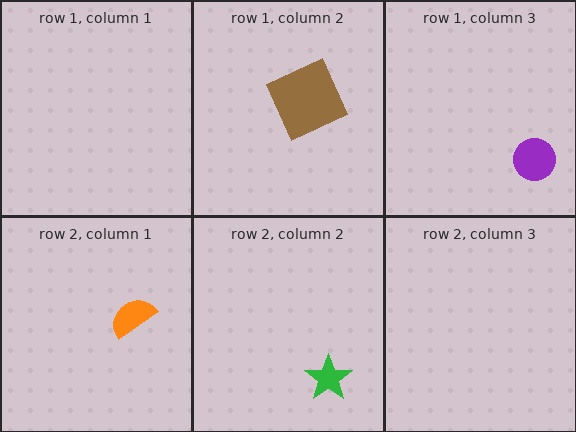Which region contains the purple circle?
The row 1, column 3 region.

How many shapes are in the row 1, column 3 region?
1.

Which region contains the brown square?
The row 1, column 2 region.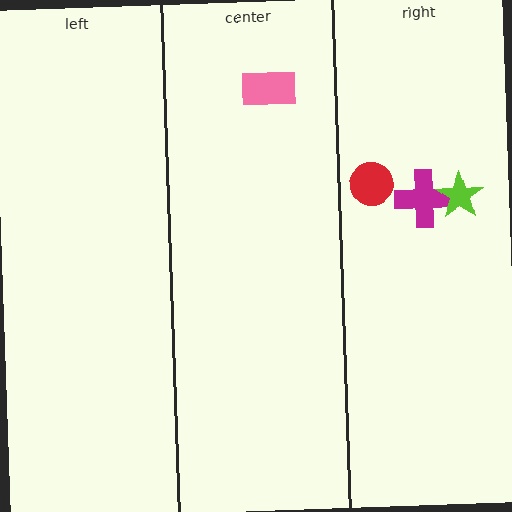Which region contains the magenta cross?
The right region.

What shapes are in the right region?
The magenta cross, the red circle, the lime star.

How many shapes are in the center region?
1.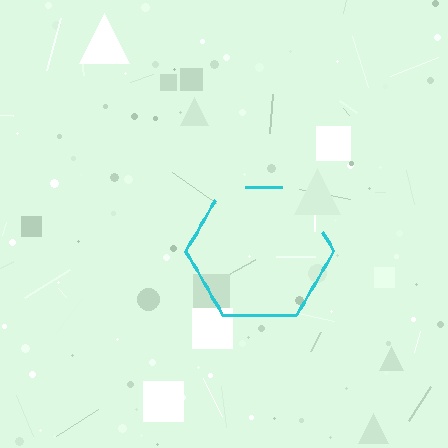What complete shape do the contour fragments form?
The contour fragments form a hexagon.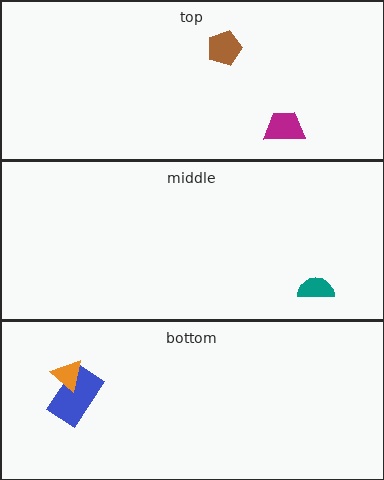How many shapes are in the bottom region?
2.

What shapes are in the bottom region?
The blue rectangle, the orange triangle.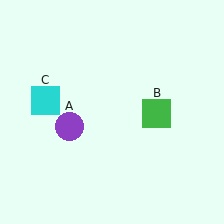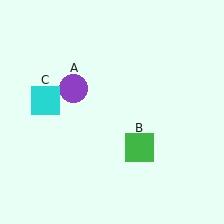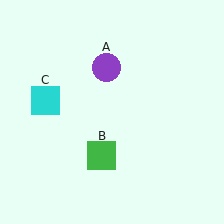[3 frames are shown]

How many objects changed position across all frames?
2 objects changed position: purple circle (object A), green square (object B).